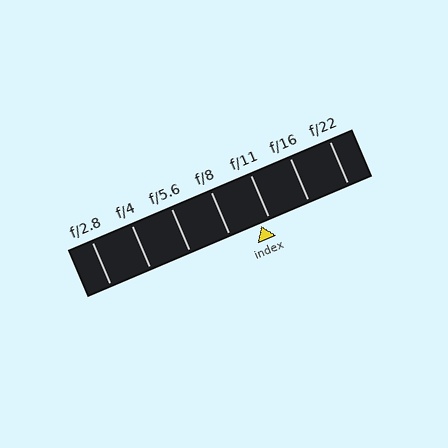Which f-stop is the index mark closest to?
The index mark is closest to f/11.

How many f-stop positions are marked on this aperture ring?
There are 7 f-stop positions marked.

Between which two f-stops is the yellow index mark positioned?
The index mark is between f/8 and f/11.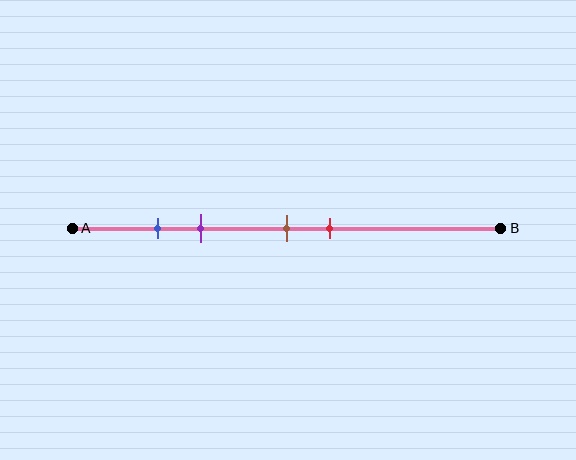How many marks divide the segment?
There are 4 marks dividing the segment.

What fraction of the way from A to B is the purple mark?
The purple mark is approximately 30% (0.3) of the way from A to B.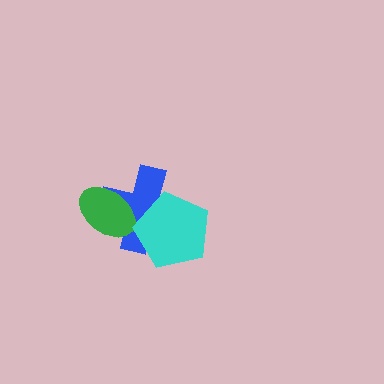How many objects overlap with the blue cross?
2 objects overlap with the blue cross.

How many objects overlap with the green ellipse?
1 object overlaps with the green ellipse.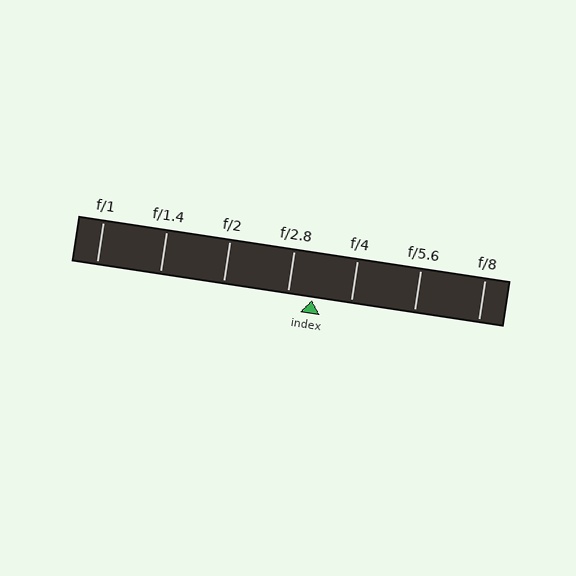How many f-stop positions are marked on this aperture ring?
There are 7 f-stop positions marked.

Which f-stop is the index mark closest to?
The index mark is closest to f/2.8.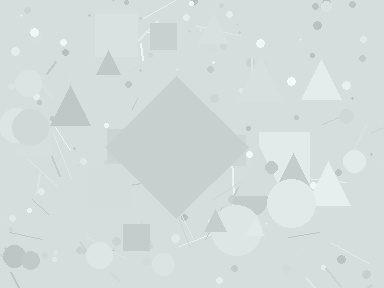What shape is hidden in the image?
A diamond is hidden in the image.